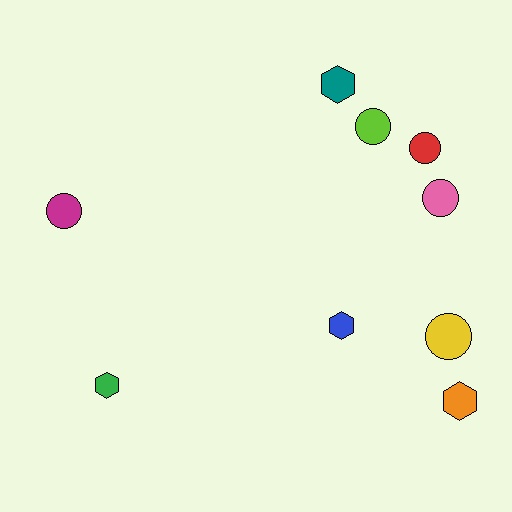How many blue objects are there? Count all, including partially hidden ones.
There is 1 blue object.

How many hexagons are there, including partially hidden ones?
There are 4 hexagons.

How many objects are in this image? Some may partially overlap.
There are 9 objects.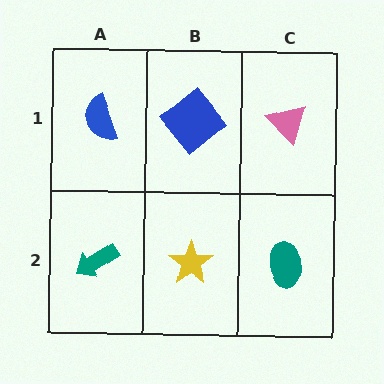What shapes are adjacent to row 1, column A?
A teal arrow (row 2, column A), a blue diamond (row 1, column B).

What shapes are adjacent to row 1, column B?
A yellow star (row 2, column B), a blue semicircle (row 1, column A), a pink triangle (row 1, column C).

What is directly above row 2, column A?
A blue semicircle.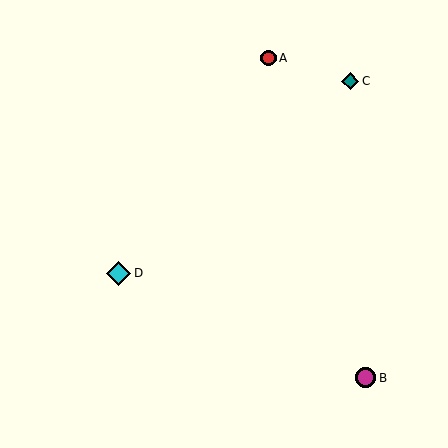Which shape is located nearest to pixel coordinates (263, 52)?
The red circle (labeled A) at (268, 58) is nearest to that location.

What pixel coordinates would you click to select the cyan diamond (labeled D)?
Click at (119, 273) to select the cyan diamond D.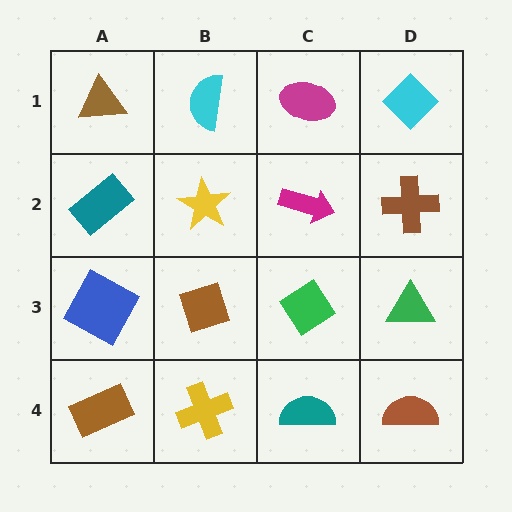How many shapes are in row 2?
4 shapes.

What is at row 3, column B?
A brown diamond.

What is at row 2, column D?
A brown cross.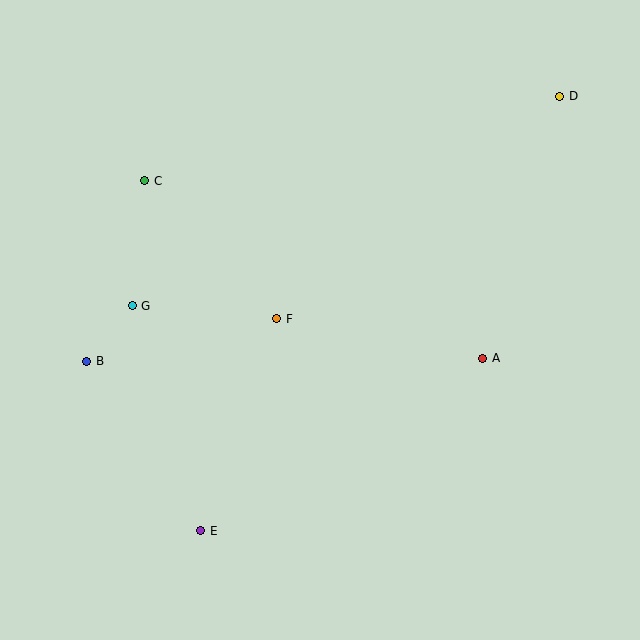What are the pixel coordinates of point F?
Point F is at (277, 319).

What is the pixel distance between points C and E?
The distance between C and E is 354 pixels.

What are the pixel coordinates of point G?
Point G is at (132, 306).